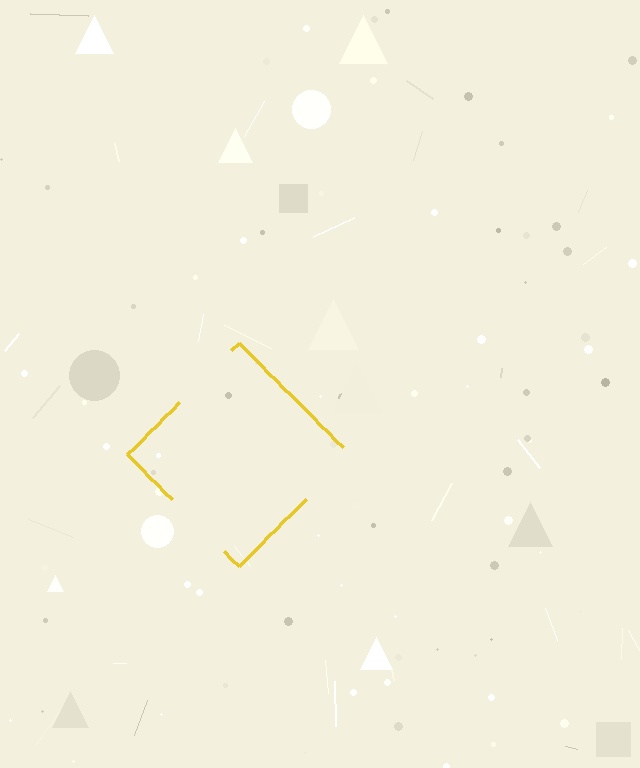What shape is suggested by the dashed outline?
The dashed outline suggests a diamond.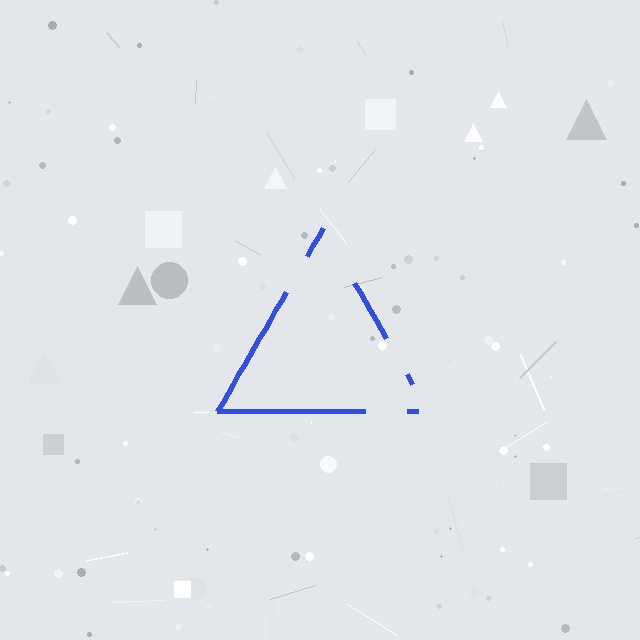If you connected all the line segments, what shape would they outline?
They would outline a triangle.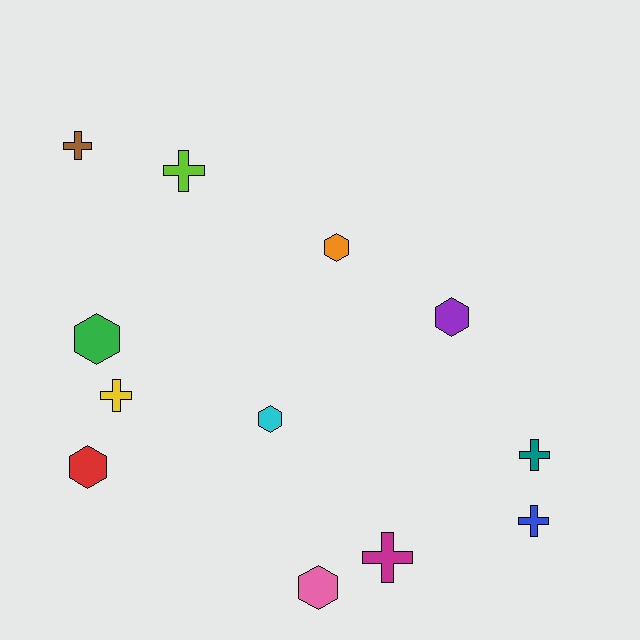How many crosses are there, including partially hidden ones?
There are 6 crosses.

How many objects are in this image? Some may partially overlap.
There are 12 objects.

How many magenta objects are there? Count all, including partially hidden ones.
There is 1 magenta object.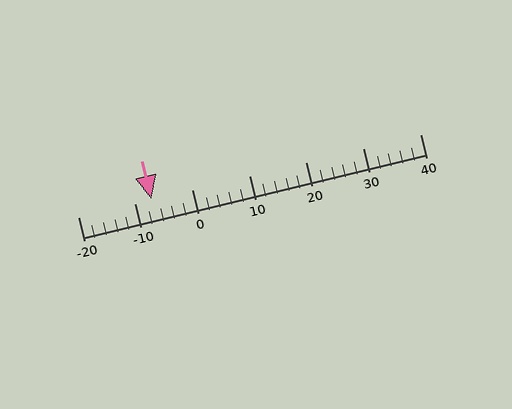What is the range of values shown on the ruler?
The ruler shows values from -20 to 40.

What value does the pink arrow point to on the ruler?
The pink arrow points to approximately -7.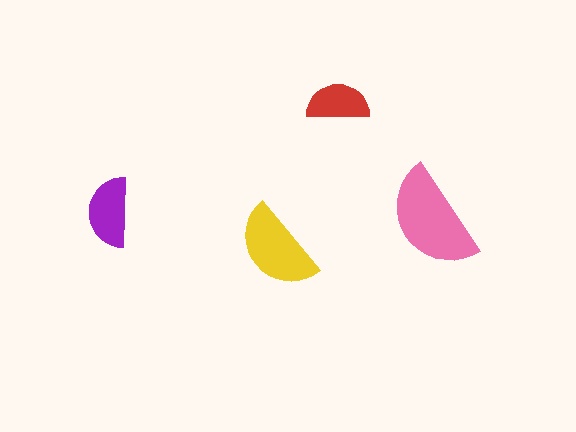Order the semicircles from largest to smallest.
the pink one, the yellow one, the purple one, the red one.